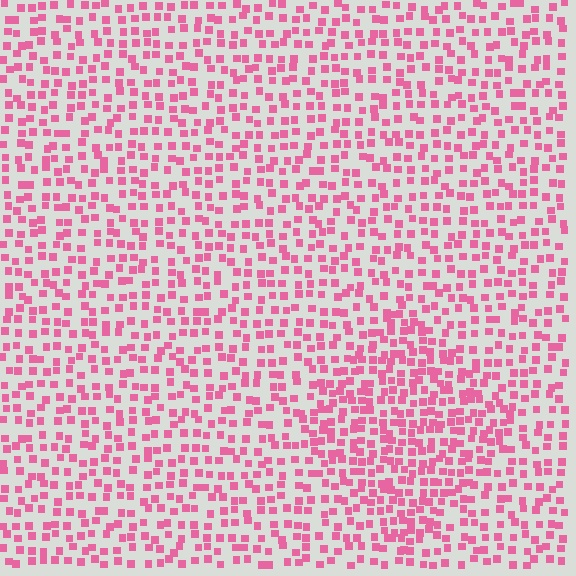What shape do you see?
I see a diamond.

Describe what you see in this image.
The image contains small pink elements arranged at two different densities. A diamond-shaped region is visible where the elements are more densely packed than the surrounding area.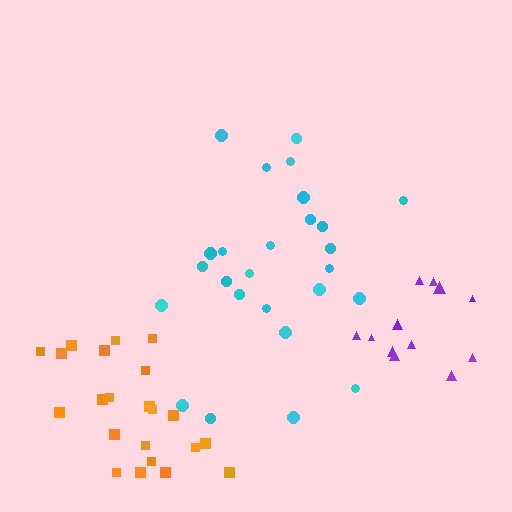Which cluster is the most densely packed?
Purple.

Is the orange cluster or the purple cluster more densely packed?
Purple.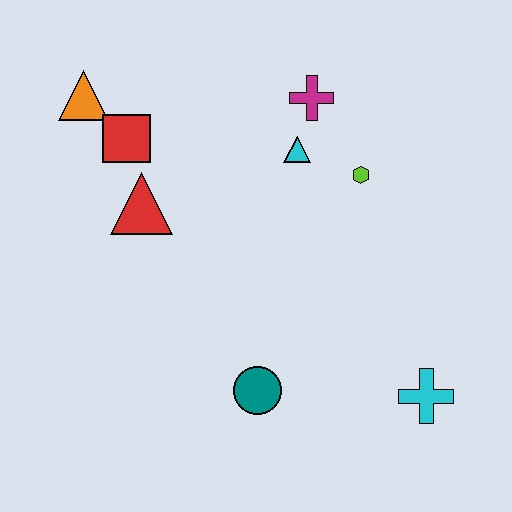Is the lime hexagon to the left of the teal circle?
No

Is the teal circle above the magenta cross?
No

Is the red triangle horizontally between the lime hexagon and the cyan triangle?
No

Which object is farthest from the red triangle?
The cyan cross is farthest from the red triangle.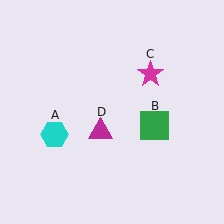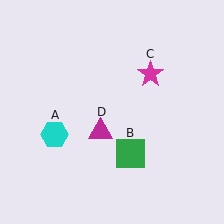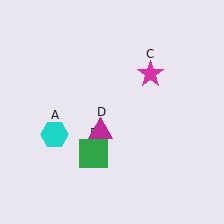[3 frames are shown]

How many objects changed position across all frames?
1 object changed position: green square (object B).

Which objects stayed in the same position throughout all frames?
Cyan hexagon (object A) and magenta star (object C) and magenta triangle (object D) remained stationary.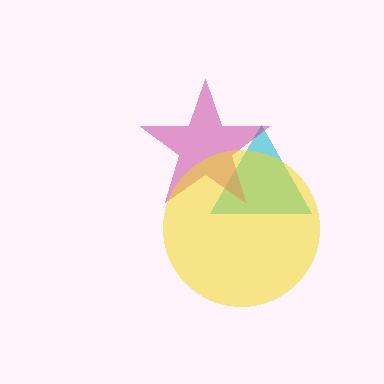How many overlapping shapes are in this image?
There are 3 overlapping shapes in the image.